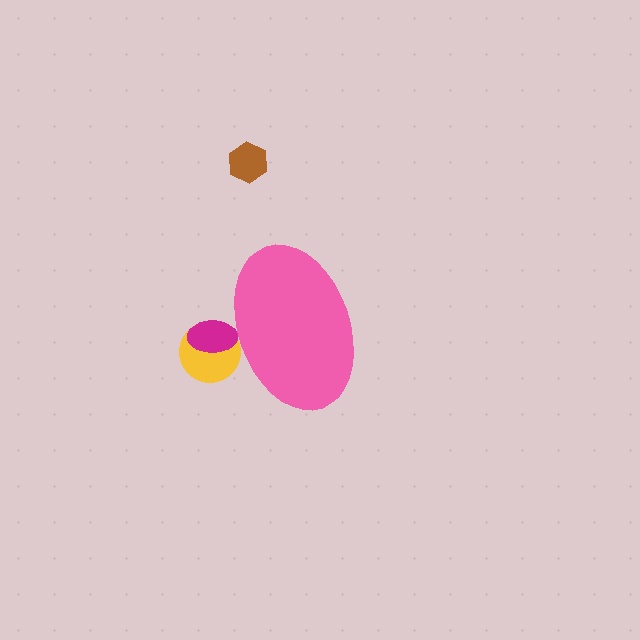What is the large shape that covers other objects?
A pink ellipse.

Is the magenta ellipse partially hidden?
Yes, the magenta ellipse is partially hidden behind the pink ellipse.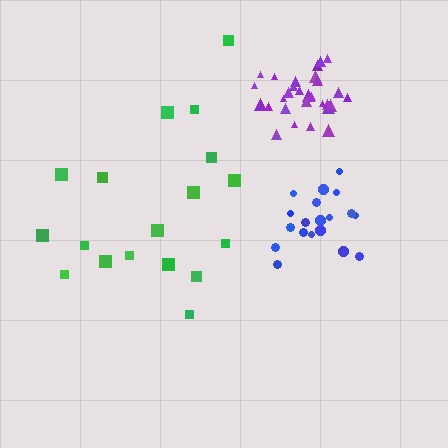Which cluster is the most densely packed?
Purple.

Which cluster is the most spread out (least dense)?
Green.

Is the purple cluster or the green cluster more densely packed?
Purple.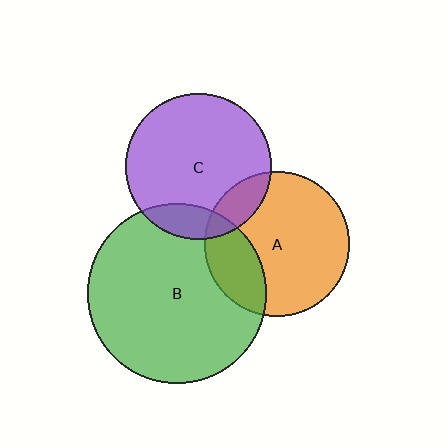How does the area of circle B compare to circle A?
Approximately 1.5 times.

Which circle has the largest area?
Circle B (green).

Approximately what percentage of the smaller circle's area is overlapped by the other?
Approximately 25%.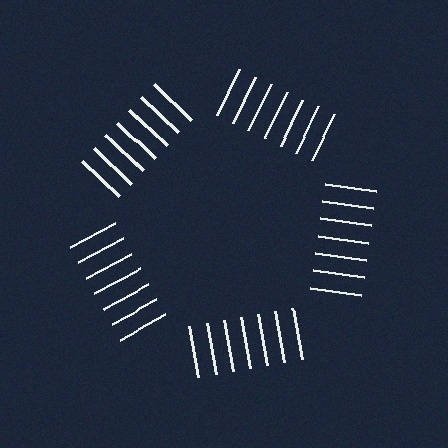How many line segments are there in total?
35 — 7 along each of the 5 edges.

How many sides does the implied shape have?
5 sides — the line-ends trace a pentagon.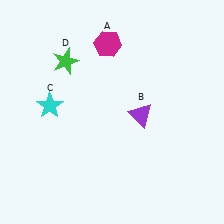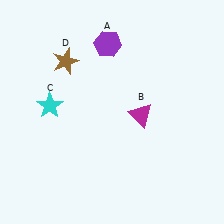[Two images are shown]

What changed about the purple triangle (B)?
In Image 1, B is purple. In Image 2, it changed to magenta.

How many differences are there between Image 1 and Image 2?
There are 3 differences between the two images.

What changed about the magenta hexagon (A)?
In Image 1, A is magenta. In Image 2, it changed to purple.